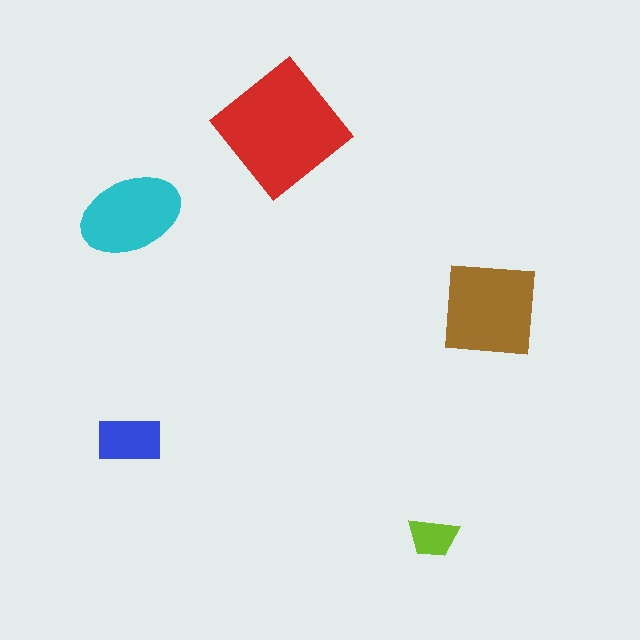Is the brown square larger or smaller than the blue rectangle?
Larger.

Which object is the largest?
The red diamond.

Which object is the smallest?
The lime trapezoid.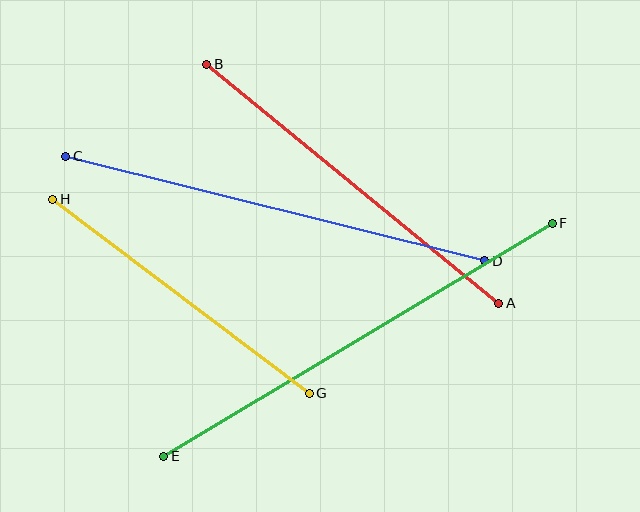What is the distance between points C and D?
The distance is approximately 432 pixels.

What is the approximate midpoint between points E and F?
The midpoint is at approximately (358, 340) pixels.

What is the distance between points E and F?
The distance is approximately 453 pixels.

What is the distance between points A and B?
The distance is approximately 378 pixels.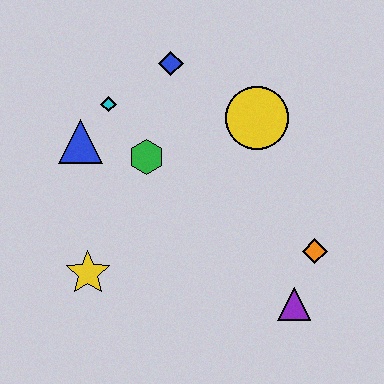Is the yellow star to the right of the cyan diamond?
No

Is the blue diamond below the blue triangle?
No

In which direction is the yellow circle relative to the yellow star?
The yellow circle is to the right of the yellow star.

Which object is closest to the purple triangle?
The orange diamond is closest to the purple triangle.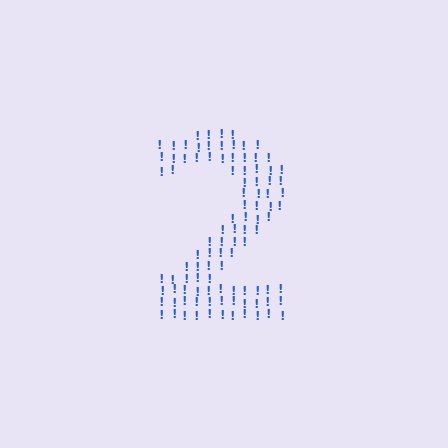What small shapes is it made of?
It is made of small exclamation marks.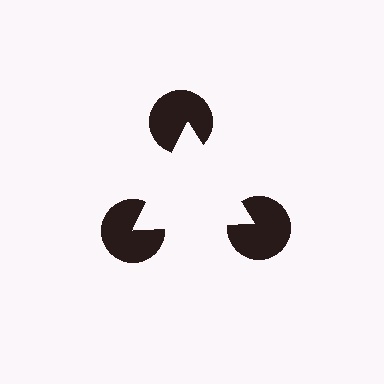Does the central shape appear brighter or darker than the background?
It typically appears slightly brighter than the background, even though no actual brightness change is drawn.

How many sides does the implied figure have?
3 sides.